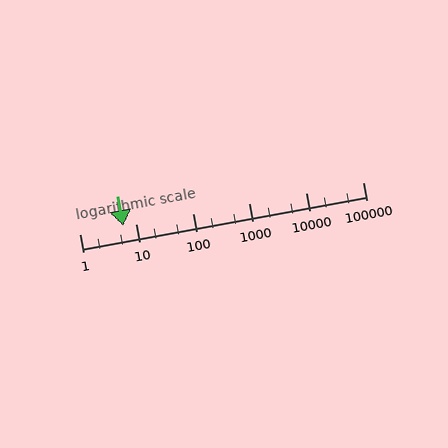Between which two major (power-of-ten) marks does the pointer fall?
The pointer is between 1 and 10.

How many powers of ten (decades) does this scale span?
The scale spans 5 decades, from 1 to 100000.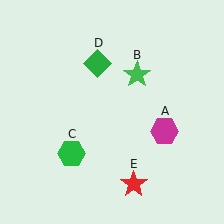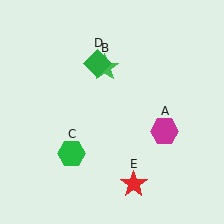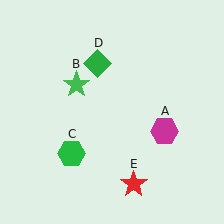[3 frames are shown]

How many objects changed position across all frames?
1 object changed position: green star (object B).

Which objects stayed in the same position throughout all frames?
Magenta hexagon (object A) and green hexagon (object C) and green diamond (object D) and red star (object E) remained stationary.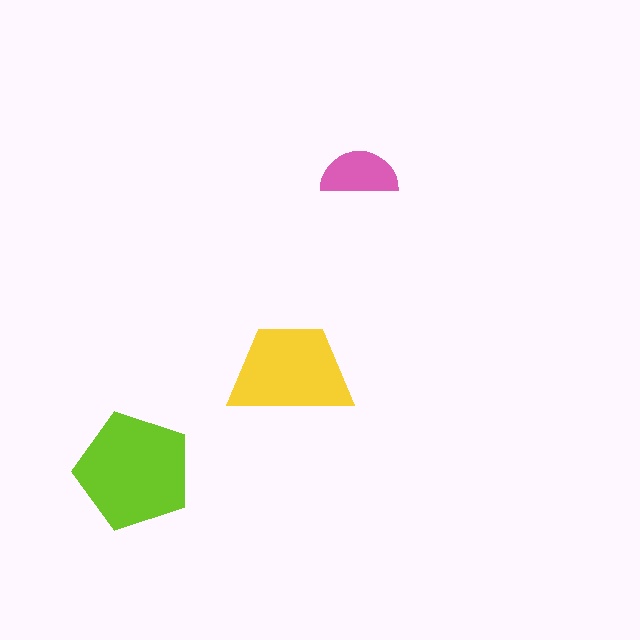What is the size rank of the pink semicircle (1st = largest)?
3rd.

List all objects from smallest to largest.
The pink semicircle, the yellow trapezoid, the lime pentagon.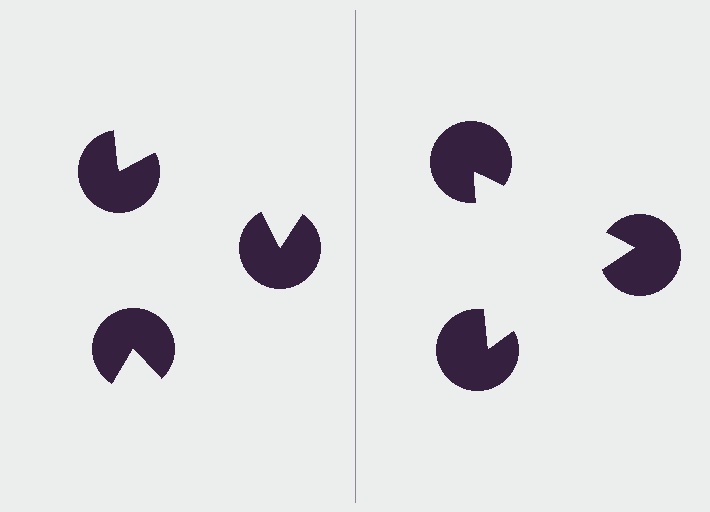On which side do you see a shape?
An illusory triangle appears on the right side. On the left side the wedge cuts are rotated, so no coherent shape forms.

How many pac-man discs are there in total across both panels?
6 — 3 on each side.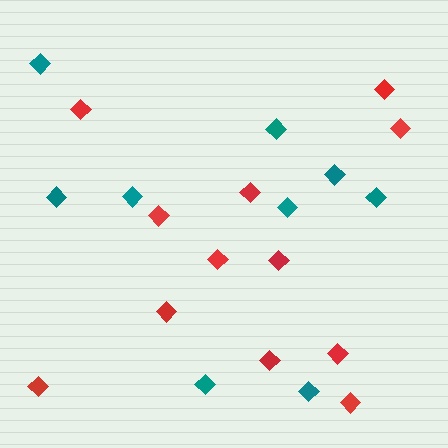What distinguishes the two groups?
There are 2 groups: one group of teal diamonds (9) and one group of red diamonds (12).